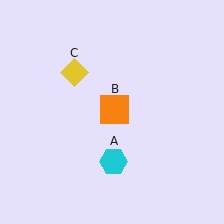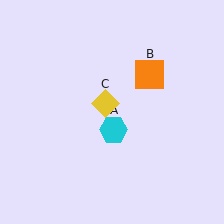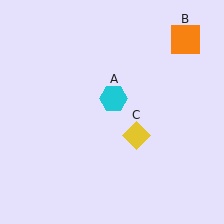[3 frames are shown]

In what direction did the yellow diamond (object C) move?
The yellow diamond (object C) moved down and to the right.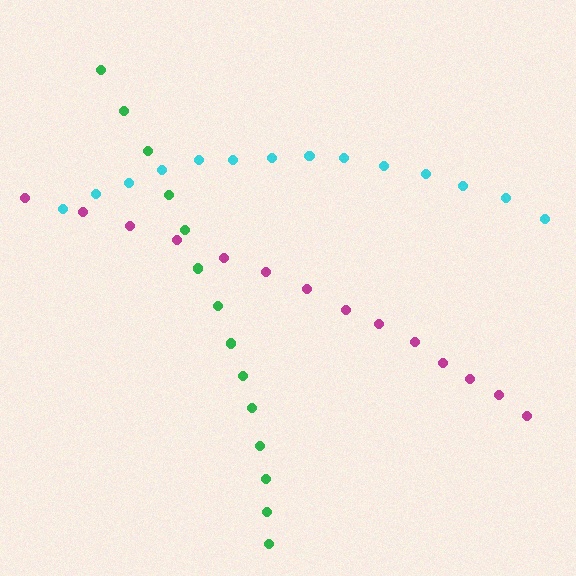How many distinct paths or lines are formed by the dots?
There are 3 distinct paths.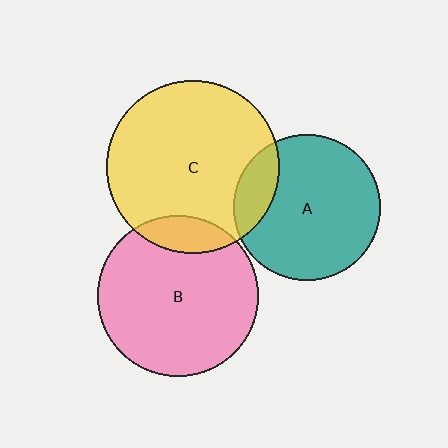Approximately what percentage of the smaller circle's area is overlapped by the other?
Approximately 15%.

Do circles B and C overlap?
Yes.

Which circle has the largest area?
Circle C (yellow).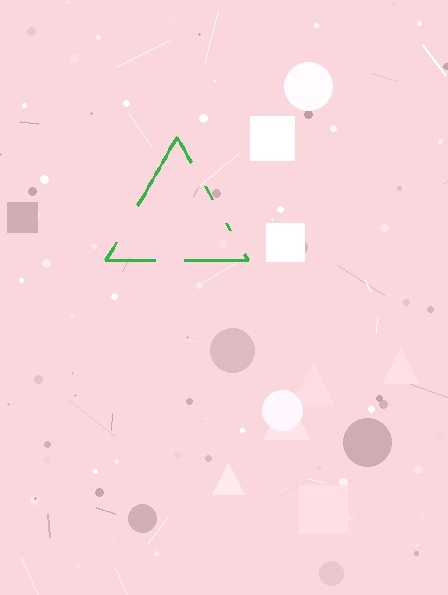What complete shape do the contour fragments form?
The contour fragments form a triangle.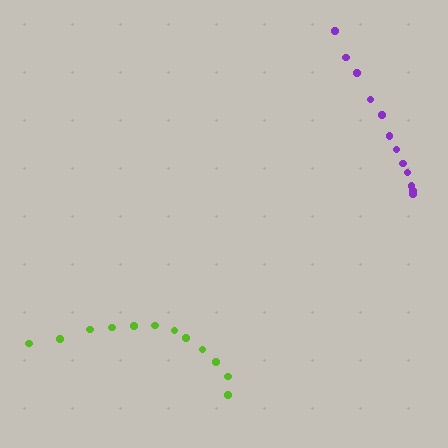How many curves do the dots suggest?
There are 2 distinct paths.